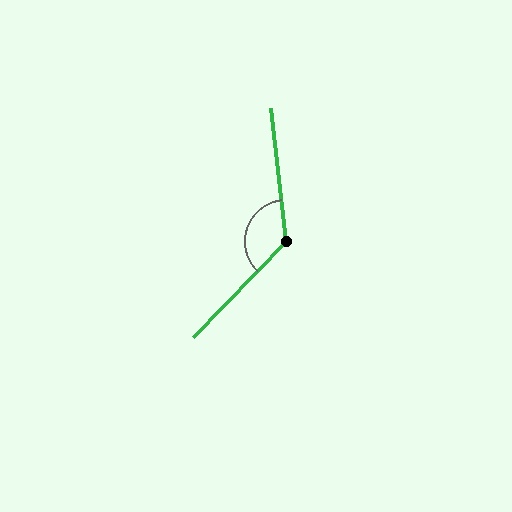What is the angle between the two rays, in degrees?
Approximately 130 degrees.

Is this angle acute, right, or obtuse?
It is obtuse.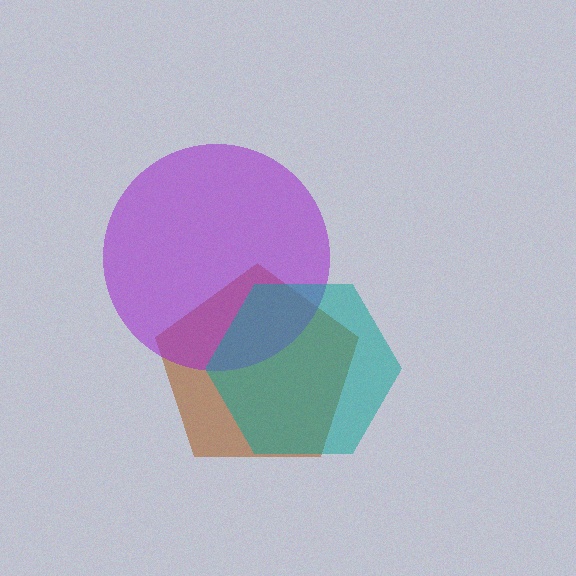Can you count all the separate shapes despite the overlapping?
Yes, there are 3 separate shapes.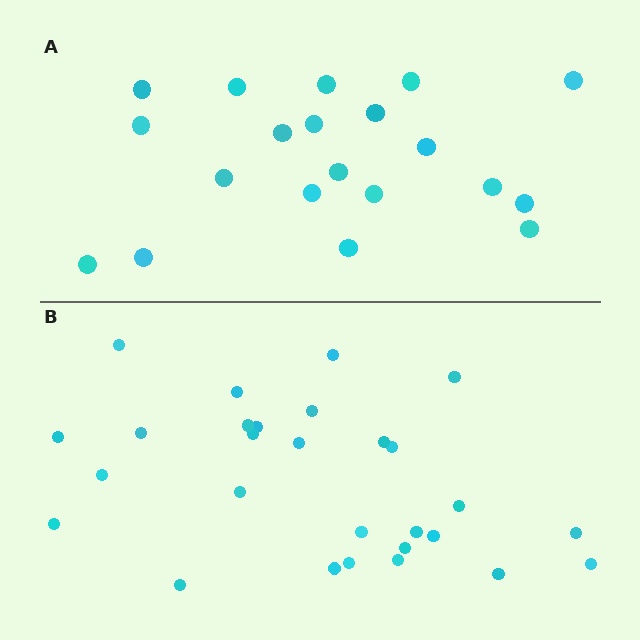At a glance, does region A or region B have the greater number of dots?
Region B (the bottom region) has more dots.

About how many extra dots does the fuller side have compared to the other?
Region B has roughly 8 or so more dots than region A.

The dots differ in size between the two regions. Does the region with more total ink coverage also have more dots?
No. Region A has more total ink coverage because its dots are larger, but region B actually contains more individual dots. Total area can be misleading — the number of items is what matters here.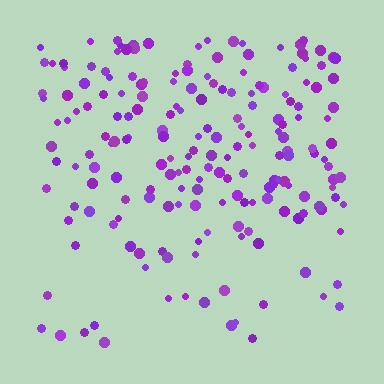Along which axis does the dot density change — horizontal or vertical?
Vertical.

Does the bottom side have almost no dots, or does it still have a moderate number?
Still a moderate number, just noticeably fewer than the top.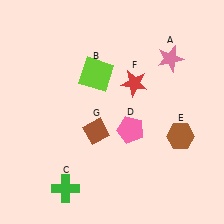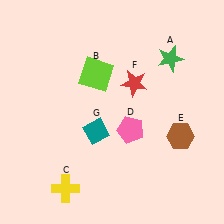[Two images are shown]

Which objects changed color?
A changed from pink to green. C changed from green to yellow. G changed from brown to teal.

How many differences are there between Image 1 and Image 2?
There are 3 differences between the two images.